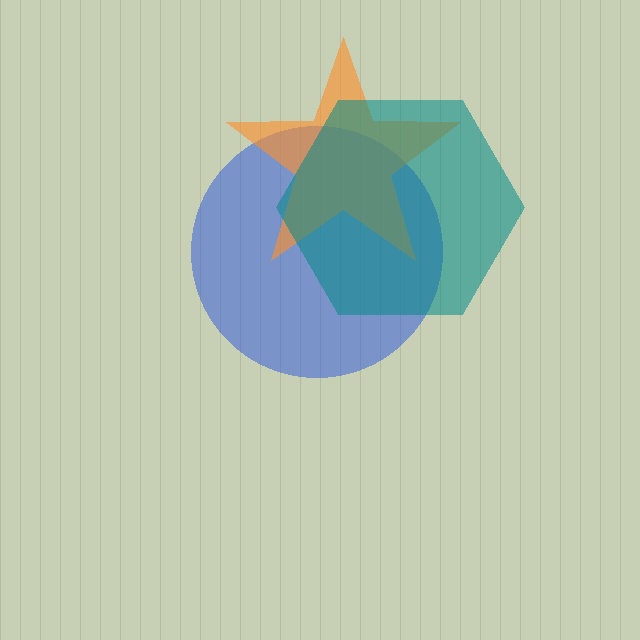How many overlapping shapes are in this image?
There are 3 overlapping shapes in the image.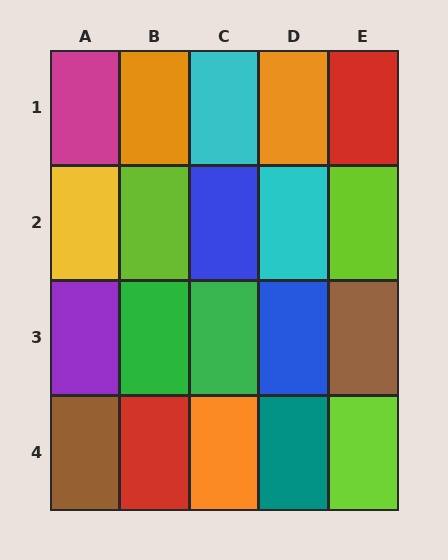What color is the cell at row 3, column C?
Green.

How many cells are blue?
2 cells are blue.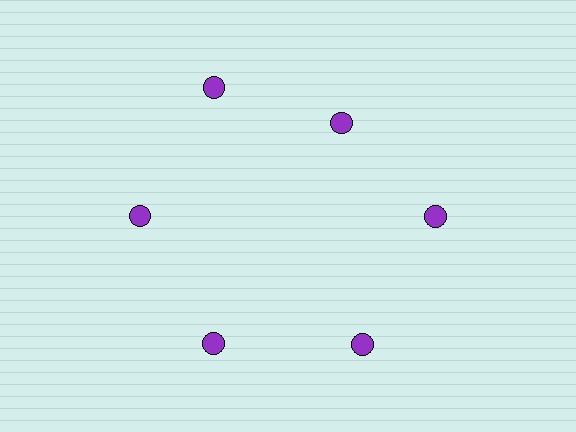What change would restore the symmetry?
The symmetry would be restored by moving it outward, back onto the ring so that all 6 circles sit at equal angles and equal distance from the center.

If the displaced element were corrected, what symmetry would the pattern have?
It would have 6-fold rotational symmetry — the pattern would map onto itself every 60 degrees.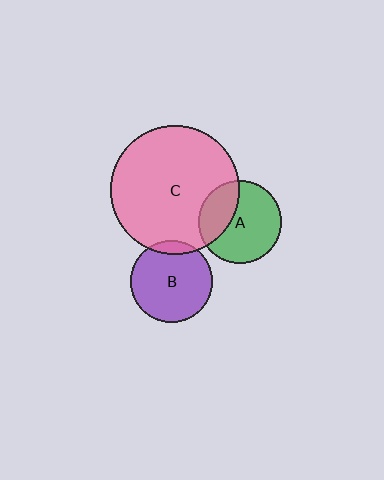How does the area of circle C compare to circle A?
Approximately 2.5 times.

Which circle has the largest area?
Circle C (pink).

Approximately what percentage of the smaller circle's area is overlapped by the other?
Approximately 10%.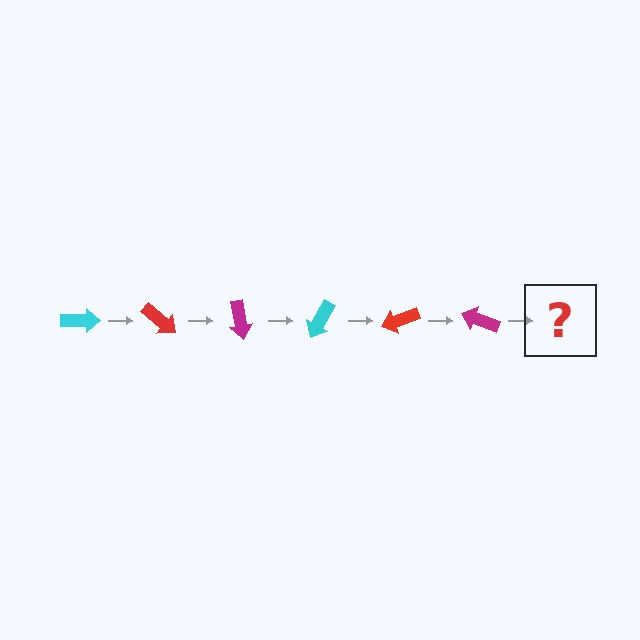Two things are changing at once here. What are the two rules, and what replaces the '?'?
The two rules are that it rotates 40 degrees each step and the color cycles through cyan, red, and magenta. The '?' should be a cyan arrow, rotated 240 degrees from the start.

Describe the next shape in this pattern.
It should be a cyan arrow, rotated 240 degrees from the start.